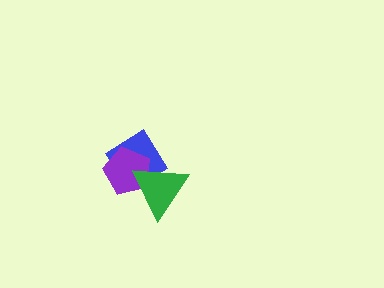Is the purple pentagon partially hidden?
Yes, it is partially covered by another shape.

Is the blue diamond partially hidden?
Yes, it is partially covered by another shape.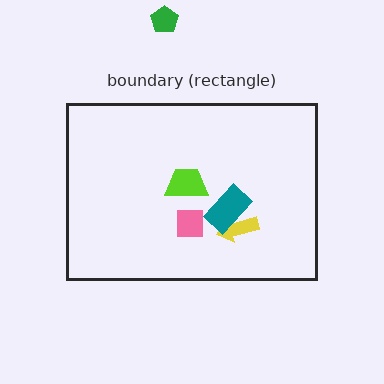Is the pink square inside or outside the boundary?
Inside.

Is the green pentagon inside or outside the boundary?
Outside.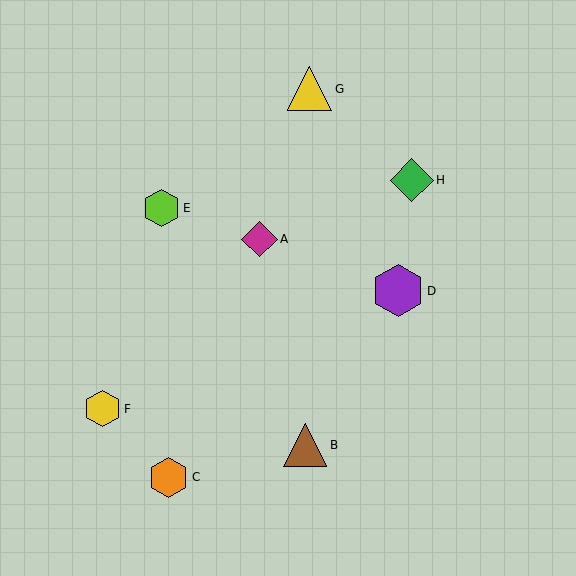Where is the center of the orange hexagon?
The center of the orange hexagon is at (169, 477).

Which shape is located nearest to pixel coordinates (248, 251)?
The magenta diamond (labeled A) at (259, 239) is nearest to that location.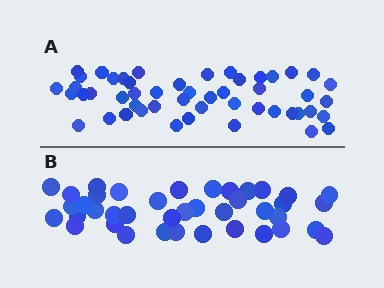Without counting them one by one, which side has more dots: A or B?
Region A (the top region) has more dots.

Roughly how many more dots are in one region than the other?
Region A has roughly 10 or so more dots than region B.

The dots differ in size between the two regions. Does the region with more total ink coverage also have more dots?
No. Region B has more total ink coverage because its dots are larger, but region A actually contains more individual dots. Total area can be misleading — the number of items is what matters here.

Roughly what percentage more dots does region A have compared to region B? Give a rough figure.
About 25% more.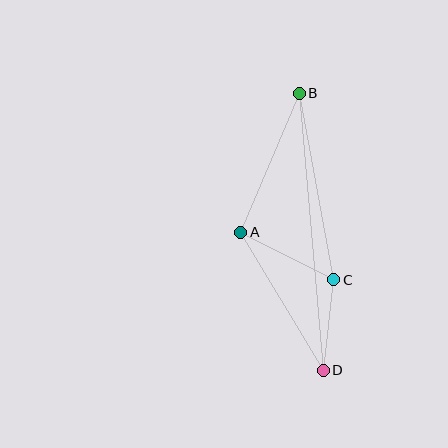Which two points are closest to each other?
Points C and D are closest to each other.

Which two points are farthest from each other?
Points B and D are farthest from each other.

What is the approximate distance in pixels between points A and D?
The distance between A and D is approximately 161 pixels.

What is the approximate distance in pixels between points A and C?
The distance between A and C is approximately 105 pixels.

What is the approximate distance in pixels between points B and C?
The distance between B and C is approximately 190 pixels.